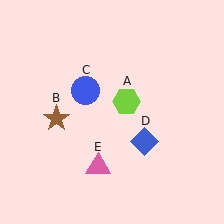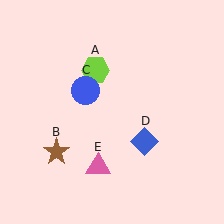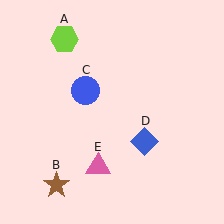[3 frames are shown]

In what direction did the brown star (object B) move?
The brown star (object B) moved down.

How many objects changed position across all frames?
2 objects changed position: lime hexagon (object A), brown star (object B).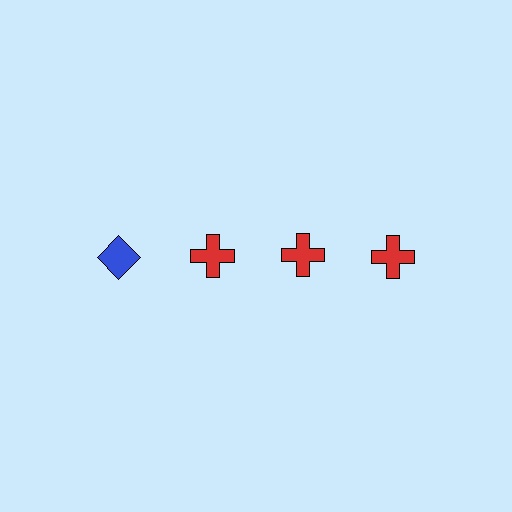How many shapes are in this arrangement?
There are 4 shapes arranged in a grid pattern.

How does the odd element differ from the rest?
It differs in both color (blue instead of red) and shape (diamond instead of cross).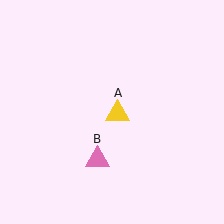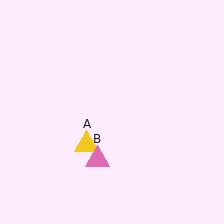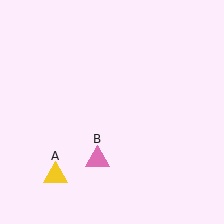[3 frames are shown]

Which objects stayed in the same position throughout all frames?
Pink triangle (object B) remained stationary.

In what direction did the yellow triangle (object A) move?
The yellow triangle (object A) moved down and to the left.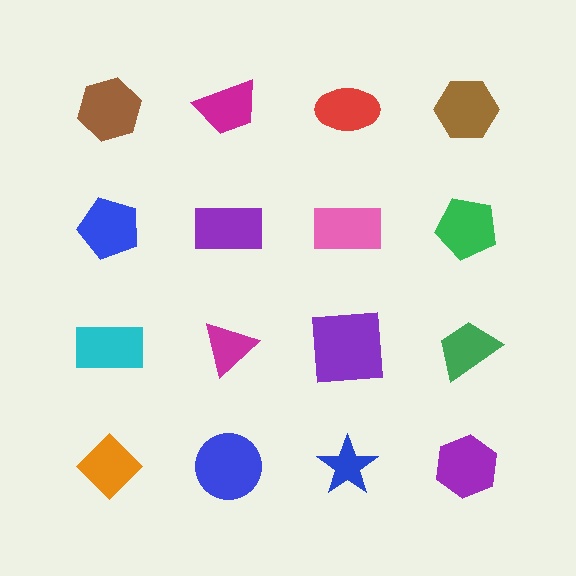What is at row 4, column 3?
A blue star.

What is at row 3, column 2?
A magenta triangle.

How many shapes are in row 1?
4 shapes.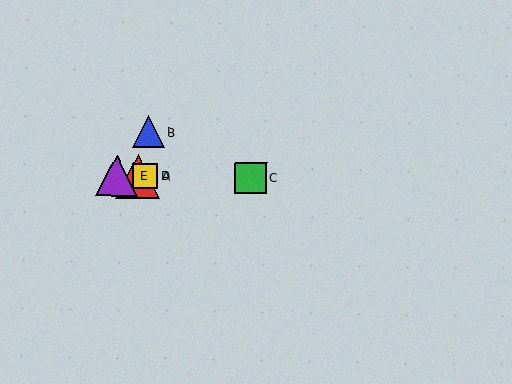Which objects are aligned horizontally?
Objects A, C, D, E are aligned horizontally.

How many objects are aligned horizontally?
4 objects (A, C, D, E) are aligned horizontally.